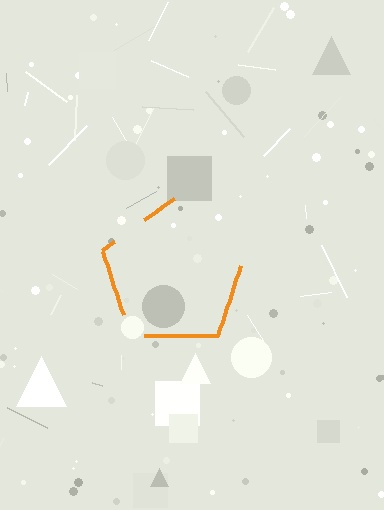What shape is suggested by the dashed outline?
The dashed outline suggests a pentagon.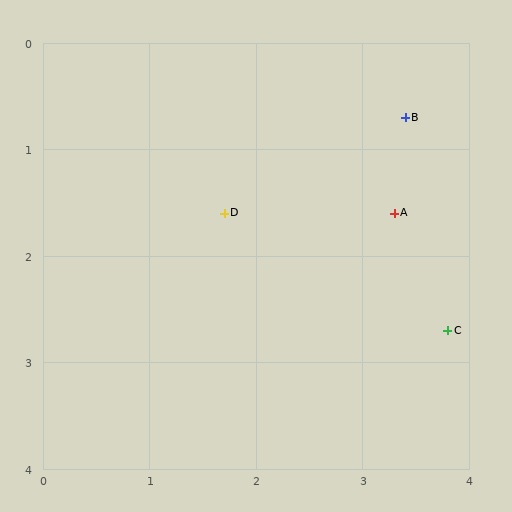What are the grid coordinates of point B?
Point B is at approximately (3.4, 0.7).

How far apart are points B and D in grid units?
Points B and D are about 1.9 grid units apart.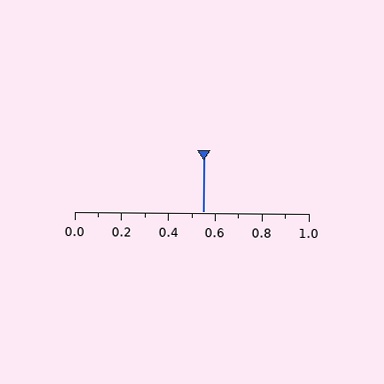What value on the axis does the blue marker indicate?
The marker indicates approximately 0.55.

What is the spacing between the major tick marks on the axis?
The major ticks are spaced 0.2 apart.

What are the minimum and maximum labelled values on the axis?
The axis runs from 0.0 to 1.0.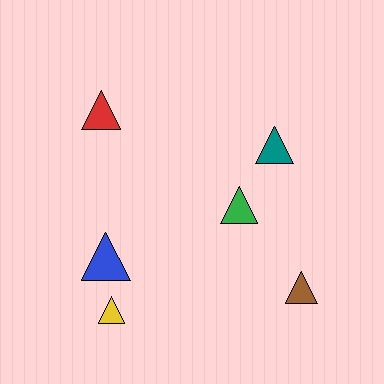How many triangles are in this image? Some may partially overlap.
There are 6 triangles.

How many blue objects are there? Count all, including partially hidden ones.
There is 1 blue object.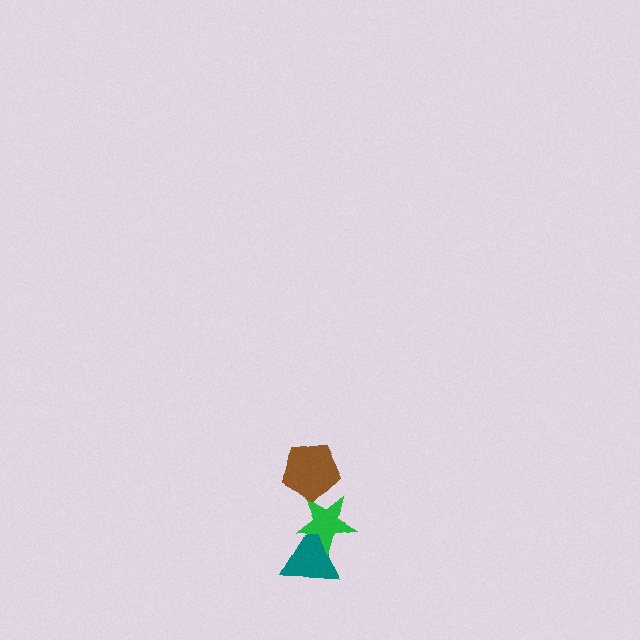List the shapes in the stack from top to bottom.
From top to bottom: the brown pentagon, the green star, the teal triangle.